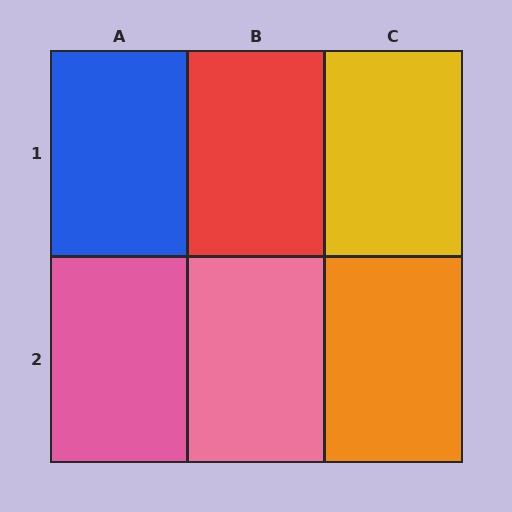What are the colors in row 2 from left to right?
Pink, pink, orange.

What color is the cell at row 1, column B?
Red.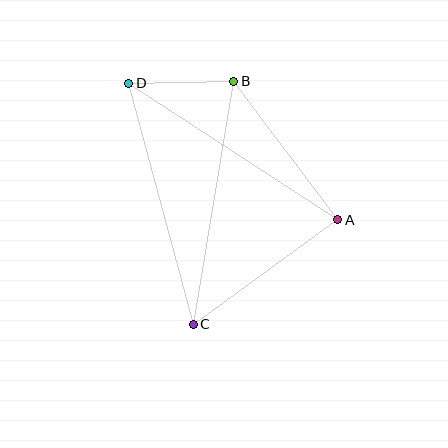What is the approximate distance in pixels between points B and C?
The distance between B and C is approximately 246 pixels.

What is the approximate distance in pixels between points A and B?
The distance between A and B is approximately 173 pixels.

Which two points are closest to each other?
Points B and D are closest to each other.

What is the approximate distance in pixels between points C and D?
The distance between C and D is approximately 249 pixels.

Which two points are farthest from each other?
Points A and D are farthest from each other.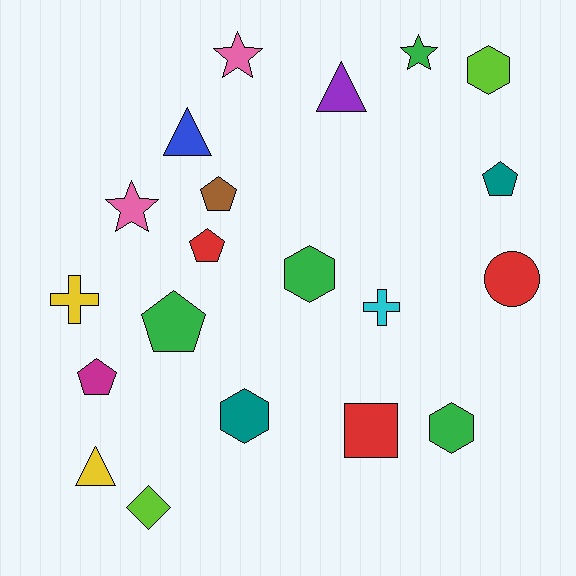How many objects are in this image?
There are 20 objects.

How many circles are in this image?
There is 1 circle.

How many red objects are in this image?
There are 3 red objects.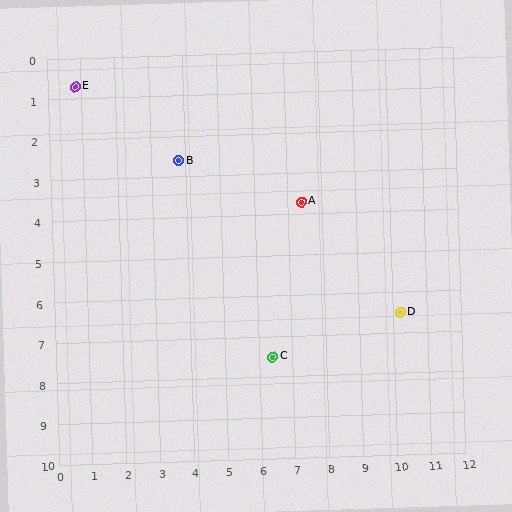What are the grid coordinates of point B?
Point B is at approximately (3.8, 2.6).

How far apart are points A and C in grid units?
Points A and C are about 3.9 grid units apart.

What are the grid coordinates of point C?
Point C is at approximately (6.4, 7.5).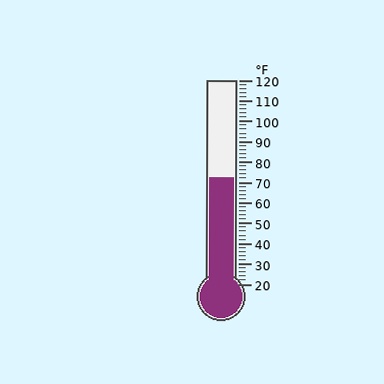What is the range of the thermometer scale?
The thermometer scale ranges from 20°F to 120°F.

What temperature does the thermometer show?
The thermometer shows approximately 72°F.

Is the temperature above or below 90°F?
The temperature is below 90°F.